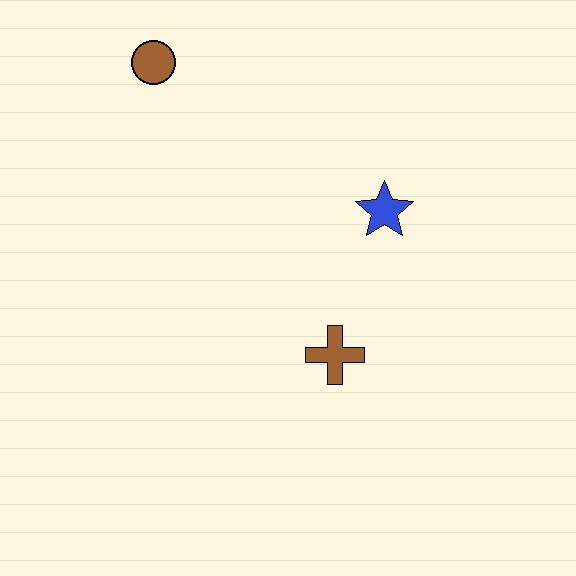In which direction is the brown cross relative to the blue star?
The brown cross is below the blue star.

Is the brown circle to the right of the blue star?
No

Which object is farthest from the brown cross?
The brown circle is farthest from the brown cross.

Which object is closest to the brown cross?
The blue star is closest to the brown cross.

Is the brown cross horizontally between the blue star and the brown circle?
Yes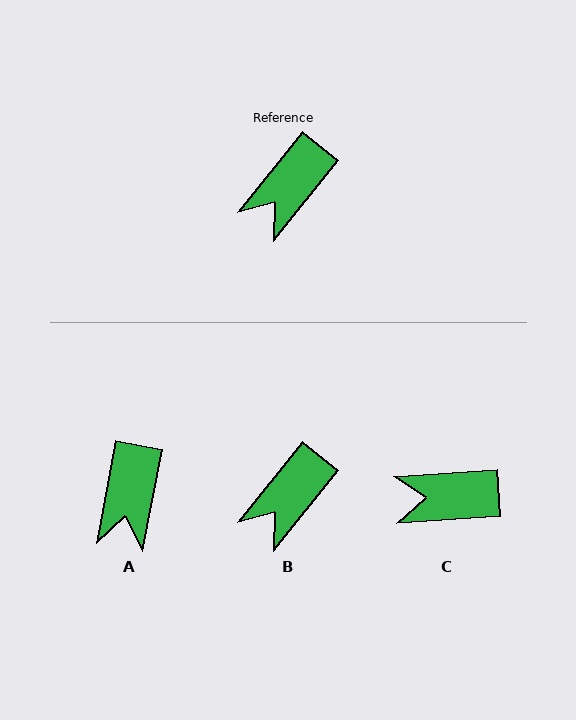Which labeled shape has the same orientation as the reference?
B.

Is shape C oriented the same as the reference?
No, it is off by about 47 degrees.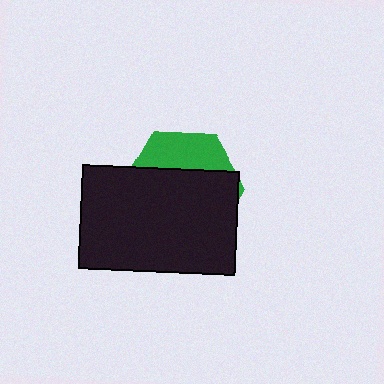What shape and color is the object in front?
The object in front is a black rectangle.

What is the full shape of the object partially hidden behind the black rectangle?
The partially hidden object is a green hexagon.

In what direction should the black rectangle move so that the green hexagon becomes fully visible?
The black rectangle should move down. That is the shortest direction to clear the overlap and leave the green hexagon fully visible.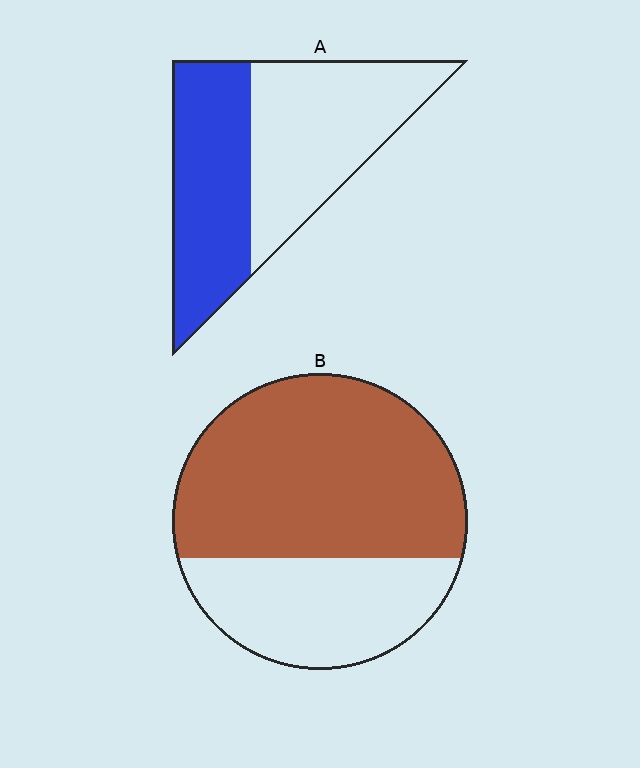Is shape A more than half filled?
Roughly half.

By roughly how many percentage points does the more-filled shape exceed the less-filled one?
By roughly 20 percentage points (B over A).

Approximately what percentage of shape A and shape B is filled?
A is approximately 45% and B is approximately 65%.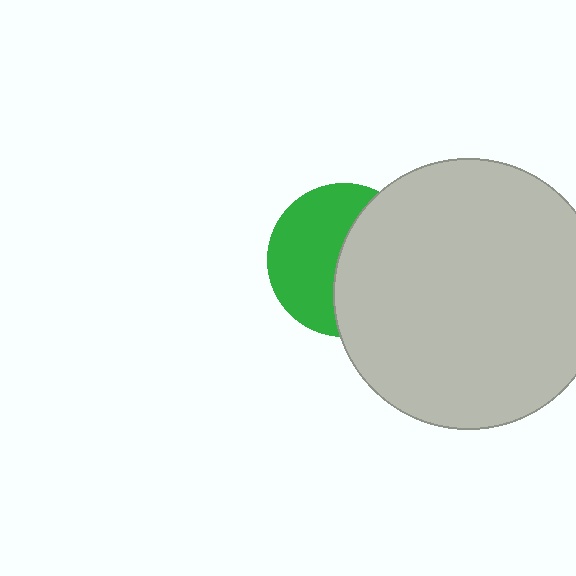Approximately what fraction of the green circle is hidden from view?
Roughly 49% of the green circle is hidden behind the light gray circle.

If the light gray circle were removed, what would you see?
You would see the complete green circle.